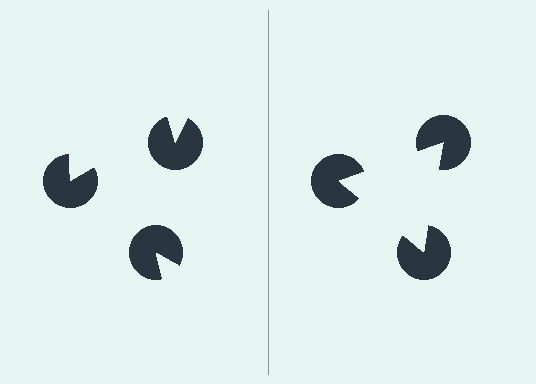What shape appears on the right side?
An illusory triangle.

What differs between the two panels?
The pac-man discs are positioned identically on both sides; only the wedge orientations differ. On the right they align to a triangle; on the left they are misaligned.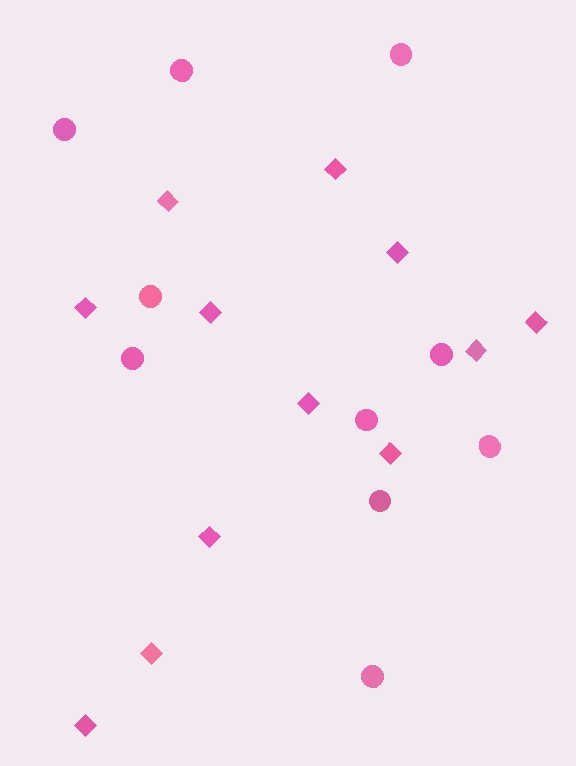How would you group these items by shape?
There are 2 groups: one group of diamonds (12) and one group of circles (10).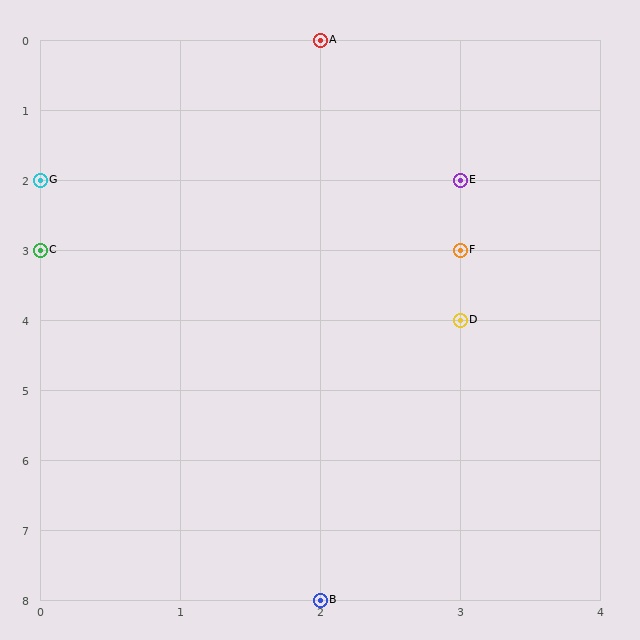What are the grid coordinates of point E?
Point E is at grid coordinates (3, 2).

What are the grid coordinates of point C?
Point C is at grid coordinates (0, 3).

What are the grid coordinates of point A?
Point A is at grid coordinates (2, 0).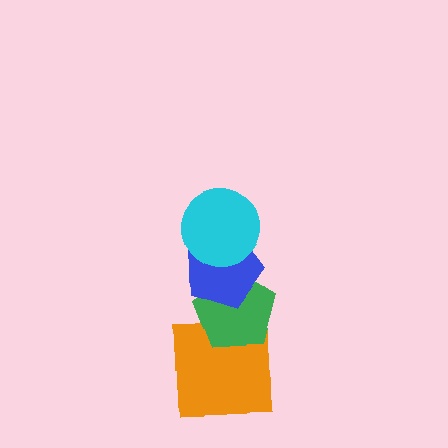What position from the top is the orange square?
The orange square is 4th from the top.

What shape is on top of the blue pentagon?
The cyan circle is on top of the blue pentagon.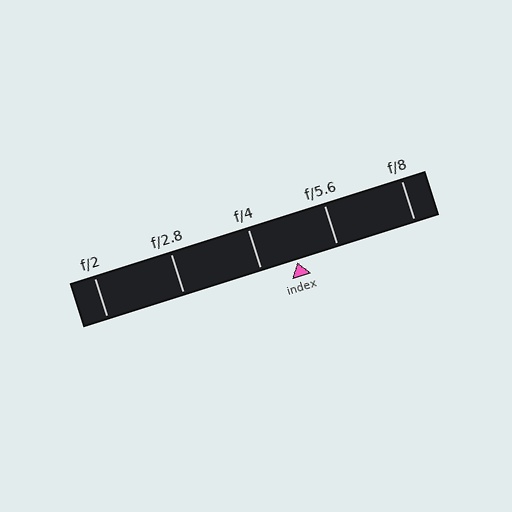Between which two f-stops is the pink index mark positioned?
The index mark is between f/4 and f/5.6.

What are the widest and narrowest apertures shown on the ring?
The widest aperture shown is f/2 and the narrowest is f/8.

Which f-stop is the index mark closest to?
The index mark is closest to f/4.